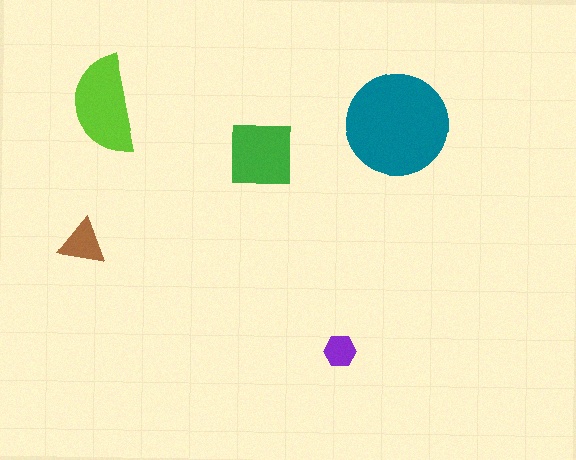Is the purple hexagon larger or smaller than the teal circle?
Smaller.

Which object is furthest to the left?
The brown triangle is leftmost.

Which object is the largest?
The teal circle.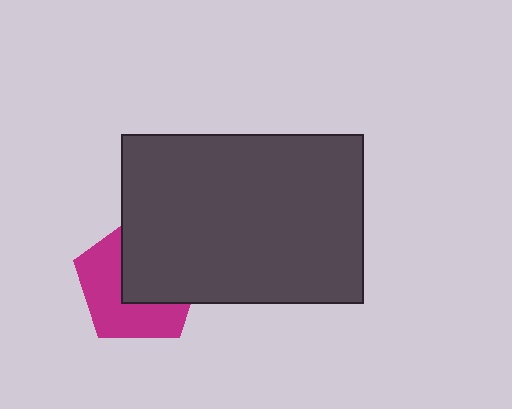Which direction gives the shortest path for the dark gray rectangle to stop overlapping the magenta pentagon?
Moving toward the upper-right gives the shortest separation.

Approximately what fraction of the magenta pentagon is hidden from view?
Roughly 49% of the magenta pentagon is hidden behind the dark gray rectangle.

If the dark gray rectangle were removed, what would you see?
You would see the complete magenta pentagon.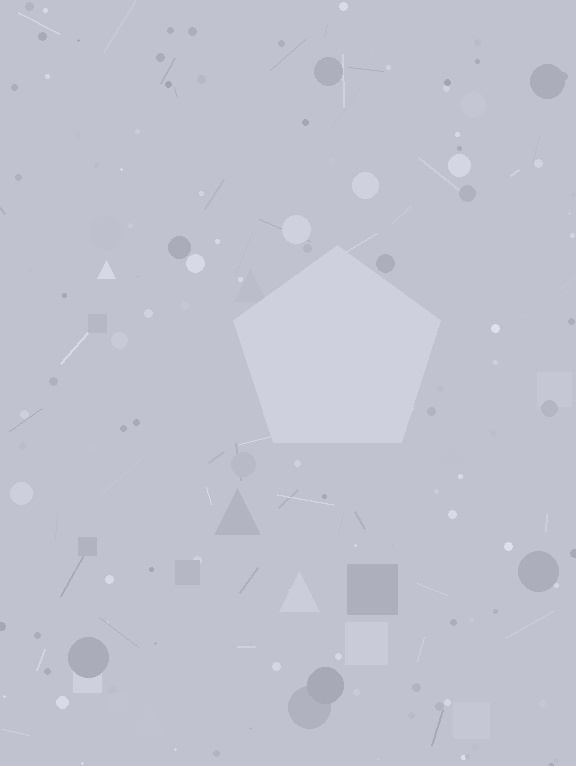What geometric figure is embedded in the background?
A pentagon is embedded in the background.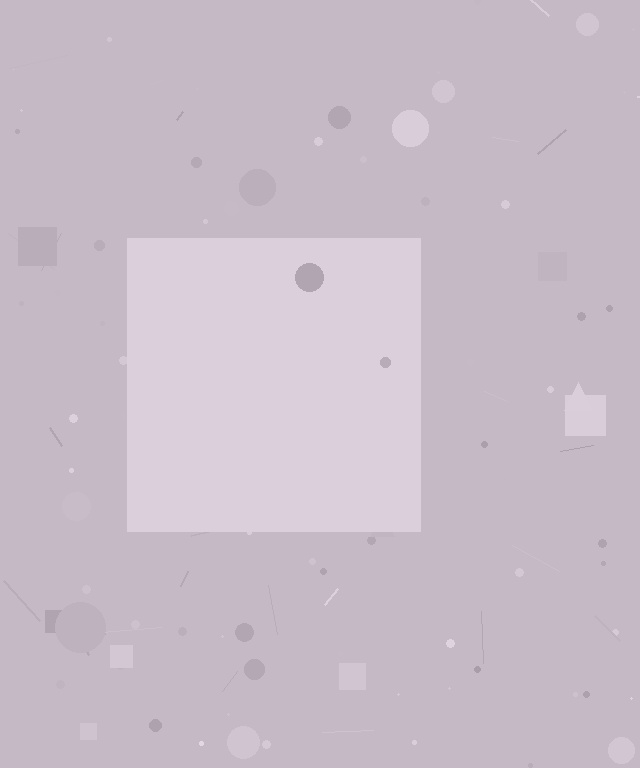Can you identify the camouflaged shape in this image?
The camouflaged shape is a square.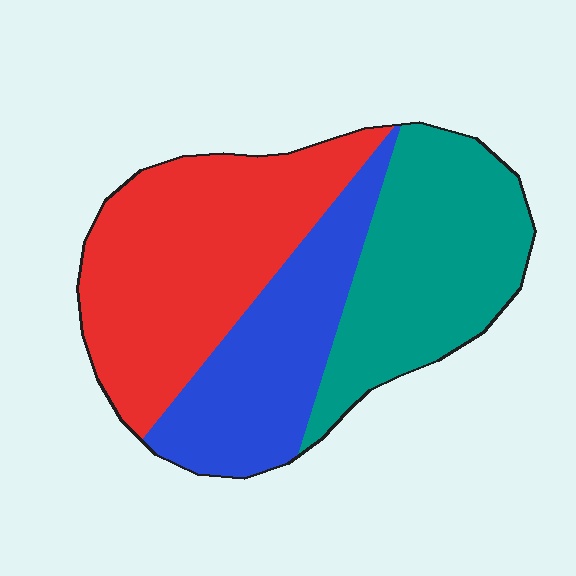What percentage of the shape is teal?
Teal takes up about one third (1/3) of the shape.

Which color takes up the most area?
Red, at roughly 40%.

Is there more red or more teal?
Red.